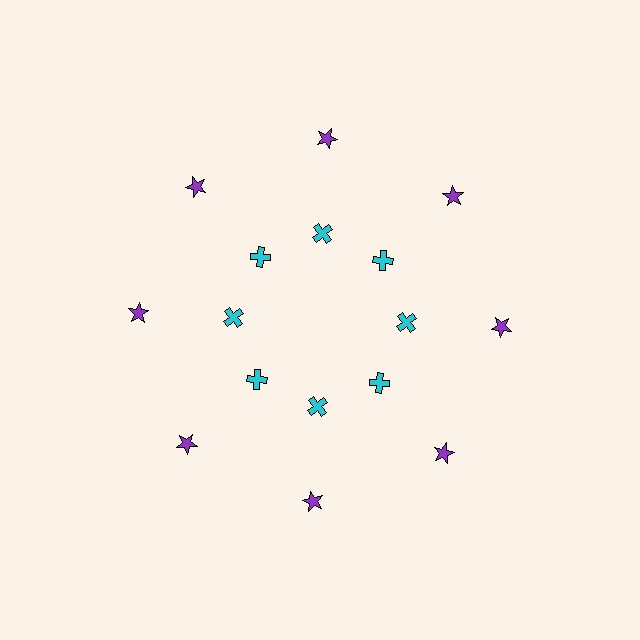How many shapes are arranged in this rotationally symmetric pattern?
There are 16 shapes, arranged in 8 groups of 2.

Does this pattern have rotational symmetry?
Yes, this pattern has 8-fold rotational symmetry. It looks the same after rotating 45 degrees around the center.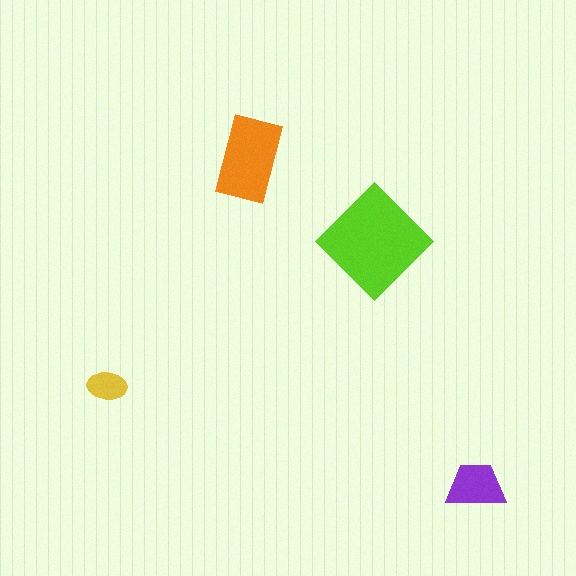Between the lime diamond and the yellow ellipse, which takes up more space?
The lime diamond.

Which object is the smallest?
The yellow ellipse.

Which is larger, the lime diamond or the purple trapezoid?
The lime diamond.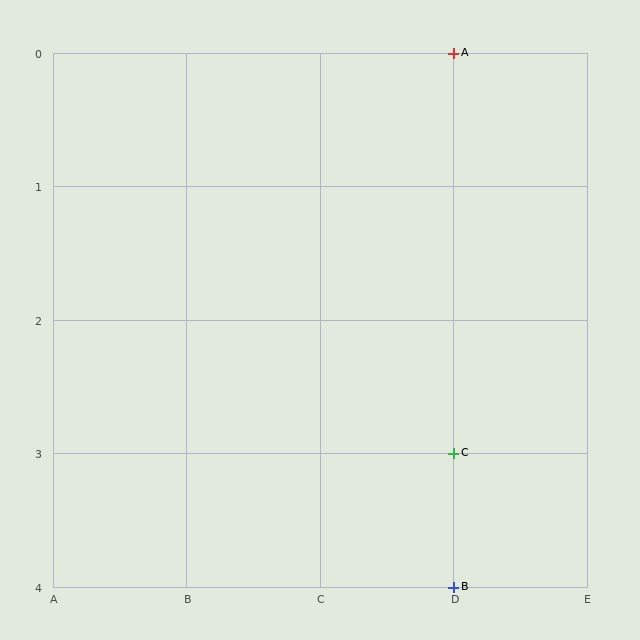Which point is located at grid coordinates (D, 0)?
Point A is at (D, 0).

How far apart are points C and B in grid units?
Points C and B are 1 row apart.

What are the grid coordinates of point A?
Point A is at grid coordinates (D, 0).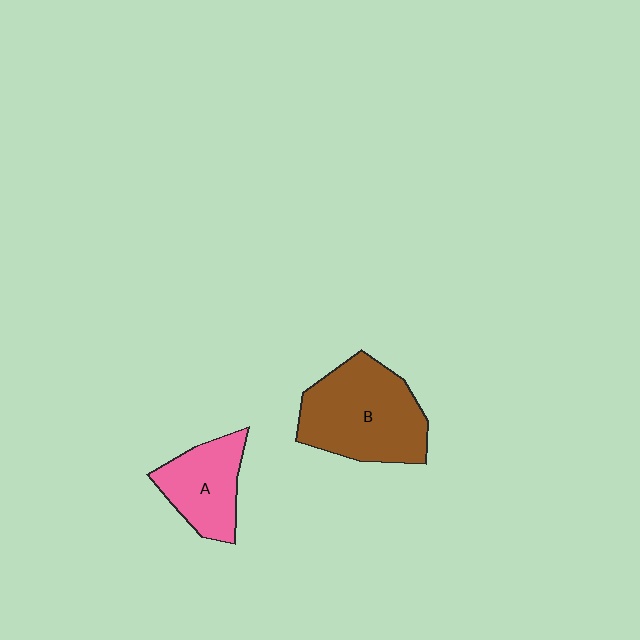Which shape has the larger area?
Shape B (brown).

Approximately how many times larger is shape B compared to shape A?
Approximately 1.6 times.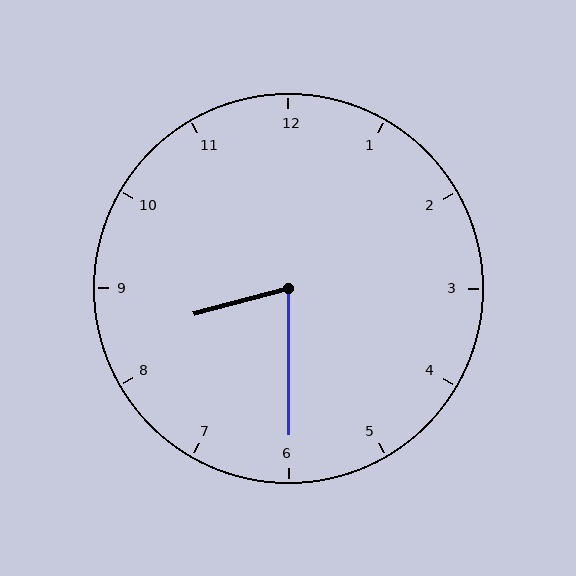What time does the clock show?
8:30.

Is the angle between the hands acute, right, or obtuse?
It is acute.